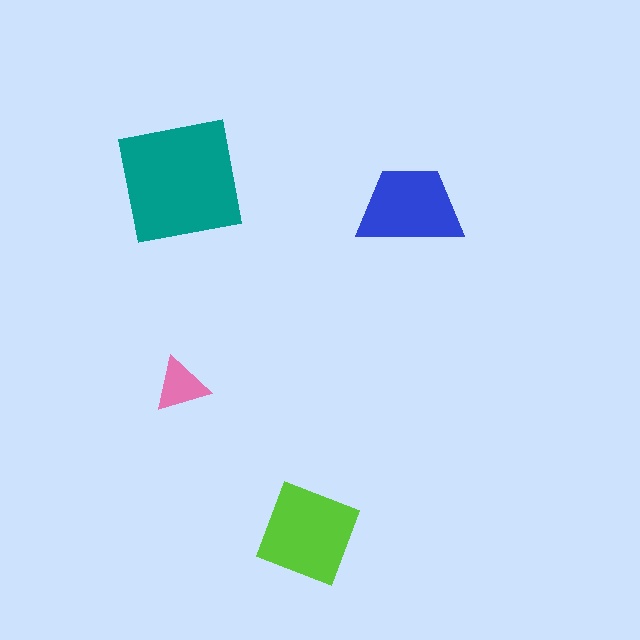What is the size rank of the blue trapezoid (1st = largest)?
3rd.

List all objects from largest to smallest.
The teal square, the lime diamond, the blue trapezoid, the pink triangle.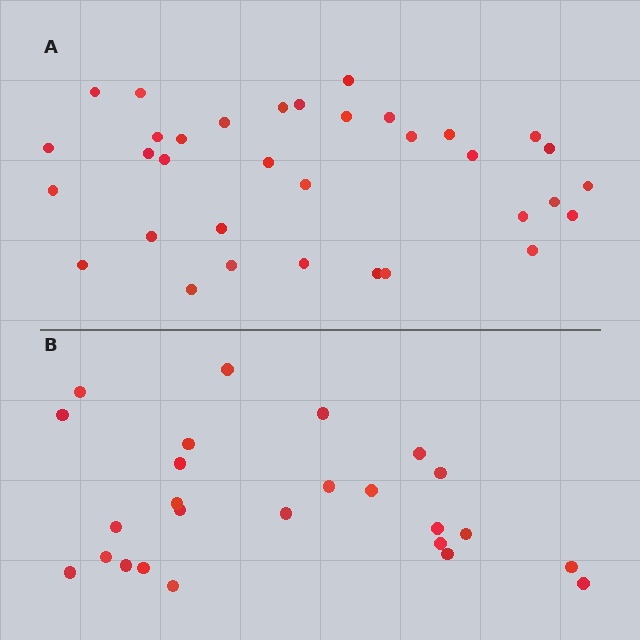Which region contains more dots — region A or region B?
Region A (the top region) has more dots.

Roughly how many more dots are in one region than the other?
Region A has roughly 8 or so more dots than region B.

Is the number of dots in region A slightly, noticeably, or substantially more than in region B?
Region A has noticeably more, but not dramatically so. The ratio is roughly 1.4 to 1.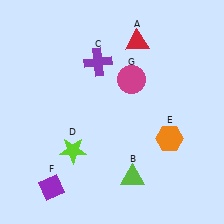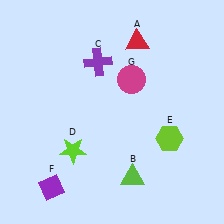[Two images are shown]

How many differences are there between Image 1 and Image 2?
There is 1 difference between the two images.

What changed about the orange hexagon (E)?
In Image 1, E is orange. In Image 2, it changed to lime.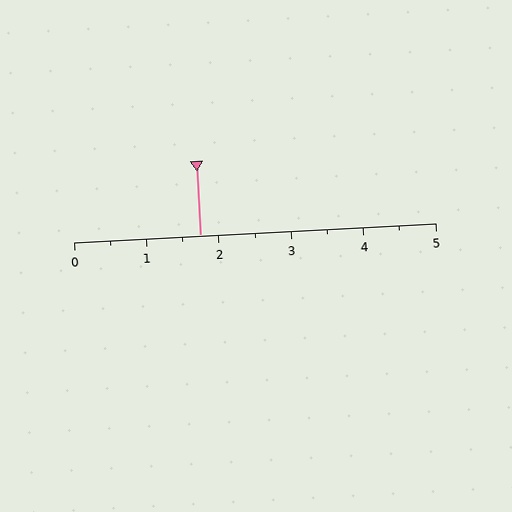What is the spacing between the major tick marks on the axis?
The major ticks are spaced 1 apart.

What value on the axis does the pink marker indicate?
The marker indicates approximately 1.8.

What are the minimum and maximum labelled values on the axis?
The axis runs from 0 to 5.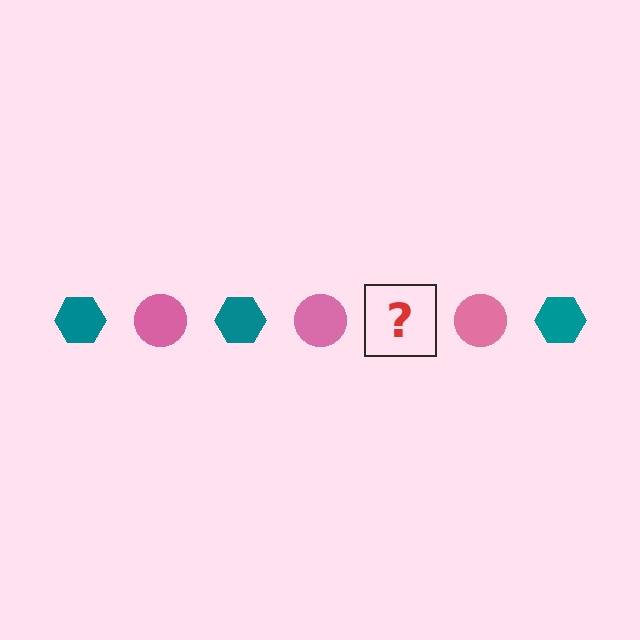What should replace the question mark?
The question mark should be replaced with a teal hexagon.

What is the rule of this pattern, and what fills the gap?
The rule is that the pattern alternates between teal hexagon and pink circle. The gap should be filled with a teal hexagon.